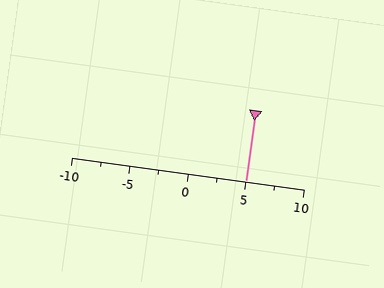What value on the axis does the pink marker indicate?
The marker indicates approximately 5.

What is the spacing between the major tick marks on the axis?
The major ticks are spaced 5 apart.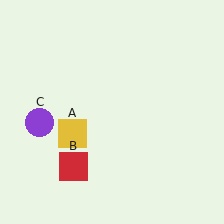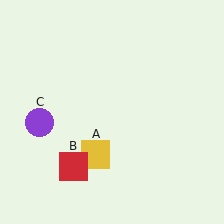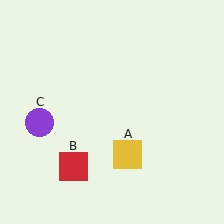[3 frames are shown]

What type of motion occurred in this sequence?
The yellow square (object A) rotated counterclockwise around the center of the scene.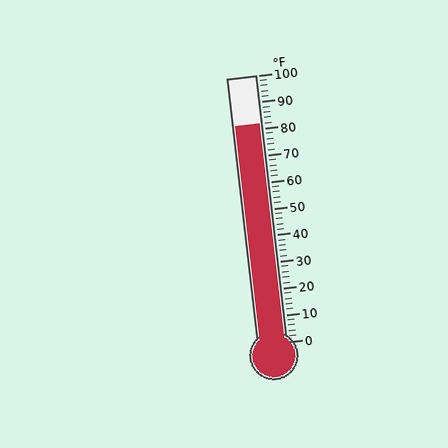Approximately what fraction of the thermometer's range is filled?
The thermometer is filled to approximately 80% of its range.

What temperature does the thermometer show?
The thermometer shows approximately 82°F.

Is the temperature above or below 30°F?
The temperature is above 30°F.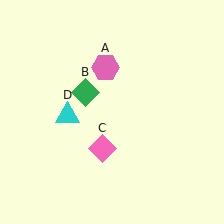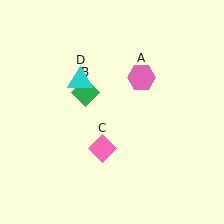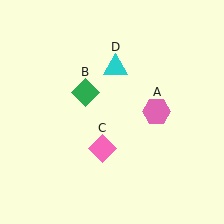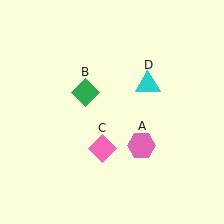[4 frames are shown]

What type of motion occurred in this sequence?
The pink hexagon (object A), cyan triangle (object D) rotated clockwise around the center of the scene.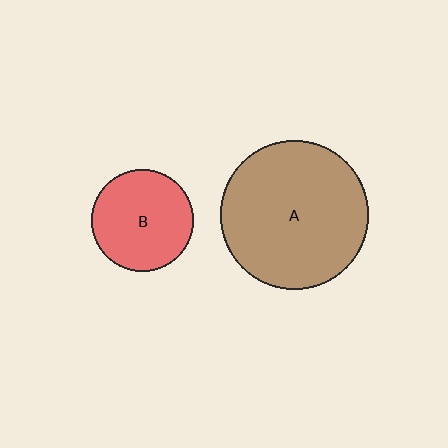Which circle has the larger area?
Circle A (brown).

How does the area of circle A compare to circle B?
Approximately 2.1 times.